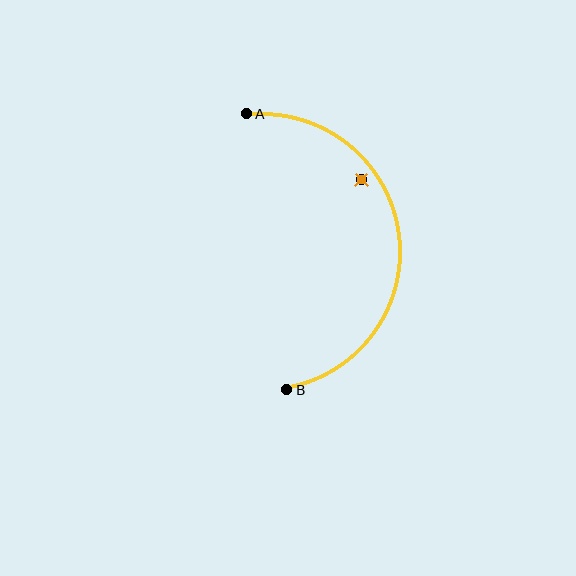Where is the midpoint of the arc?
The arc midpoint is the point on the curve farthest from the straight line joining A and B. It sits to the right of that line.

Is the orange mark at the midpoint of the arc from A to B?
No — the orange mark does not lie on the arc at all. It sits slightly inside the curve.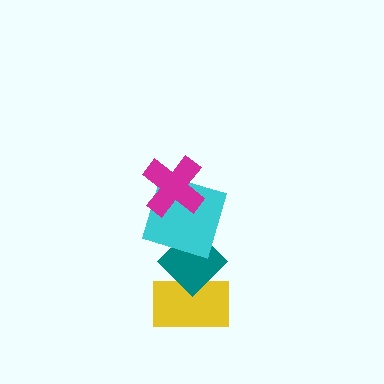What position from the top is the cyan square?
The cyan square is 2nd from the top.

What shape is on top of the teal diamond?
The cyan square is on top of the teal diamond.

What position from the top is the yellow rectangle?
The yellow rectangle is 4th from the top.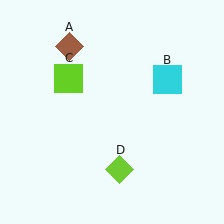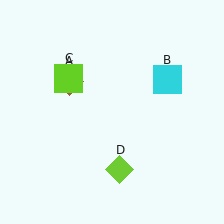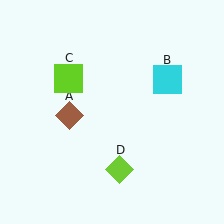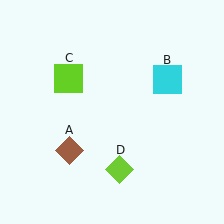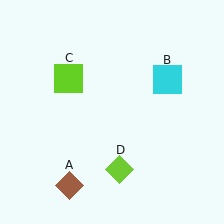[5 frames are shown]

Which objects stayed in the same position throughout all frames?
Cyan square (object B) and lime square (object C) and lime diamond (object D) remained stationary.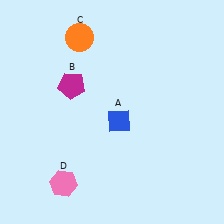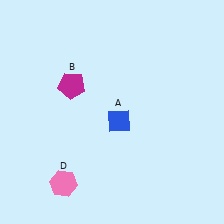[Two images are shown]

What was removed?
The orange circle (C) was removed in Image 2.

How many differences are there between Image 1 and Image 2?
There is 1 difference between the two images.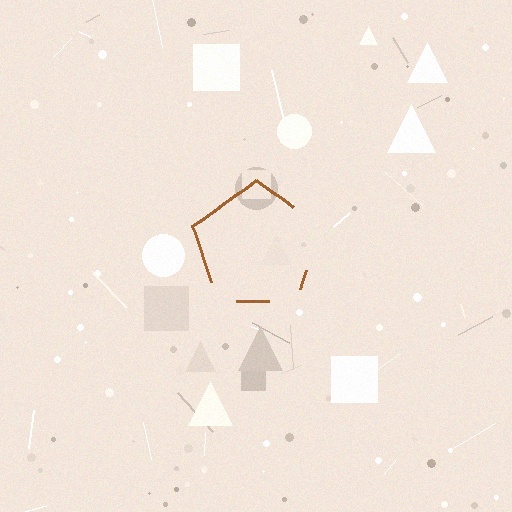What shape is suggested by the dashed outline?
The dashed outline suggests a pentagon.